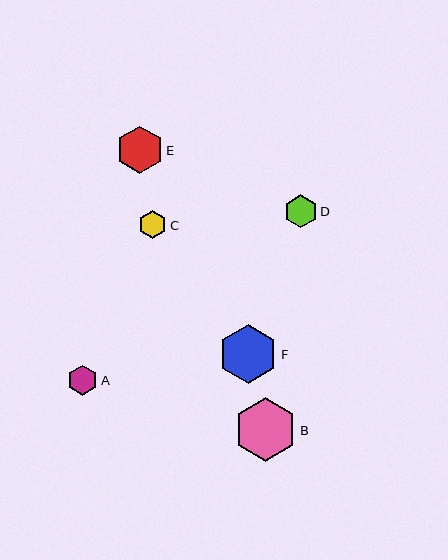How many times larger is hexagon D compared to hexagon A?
Hexagon D is approximately 1.1 times the size of hexagon A.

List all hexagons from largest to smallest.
From largest to smallest: B, F, E, D, A, C.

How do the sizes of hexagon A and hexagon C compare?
Hexagon A and hexagon C are approximately the same size.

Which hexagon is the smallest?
Hexagon C is the smallest with a size of approximately 28 pixels.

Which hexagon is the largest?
Hexagon B is the largest with a size of approximately 63 pixels.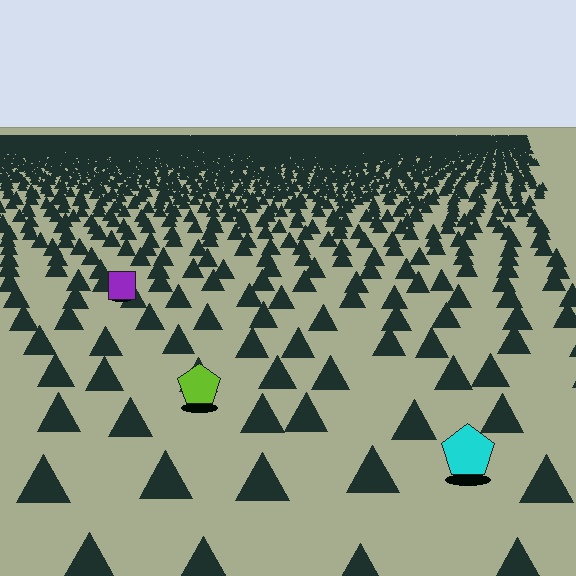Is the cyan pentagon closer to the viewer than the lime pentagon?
Yes. The cyan pentagon is closer — you can tell from the texture gradient: the ground texture is coarser near it.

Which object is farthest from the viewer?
The purple square is farthest from the viewer. It appears smaller and the ground texture around it is denser.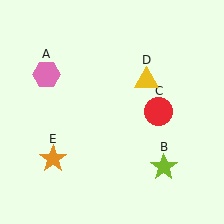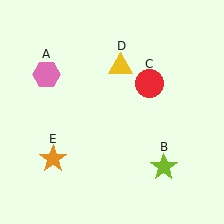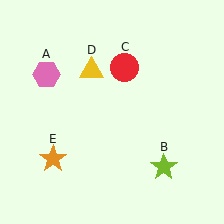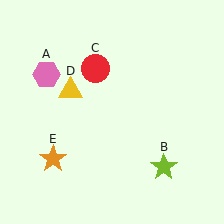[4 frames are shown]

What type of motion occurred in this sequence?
The red circle (object C), yellow triangle (object D) rotated counterclockwise around the center of the scene.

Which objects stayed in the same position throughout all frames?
Pink hexagon (object A) and lime star (object B) and orange star (object E) remained stationary.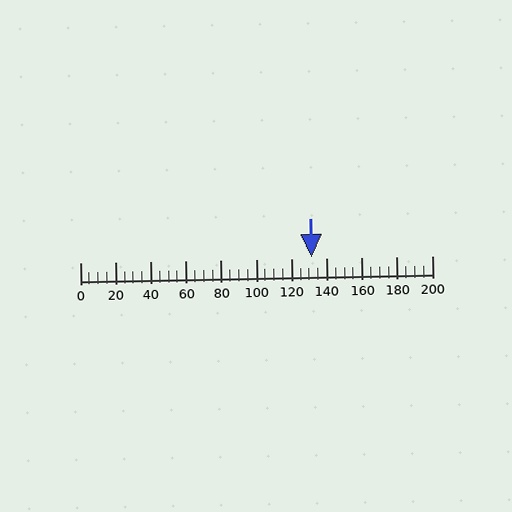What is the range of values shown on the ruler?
The ruler shows values from 0 to 200.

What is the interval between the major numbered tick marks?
The major tick marks are spaced 20 units apart.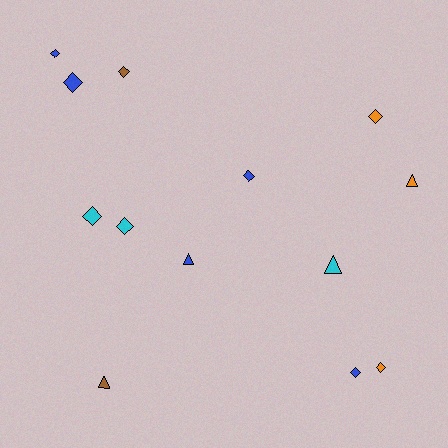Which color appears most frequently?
Blue, with 5 objects.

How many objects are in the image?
There are 13 objects.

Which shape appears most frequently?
Diamond, with 9 objects.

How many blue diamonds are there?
There are 4 blue diamonds.